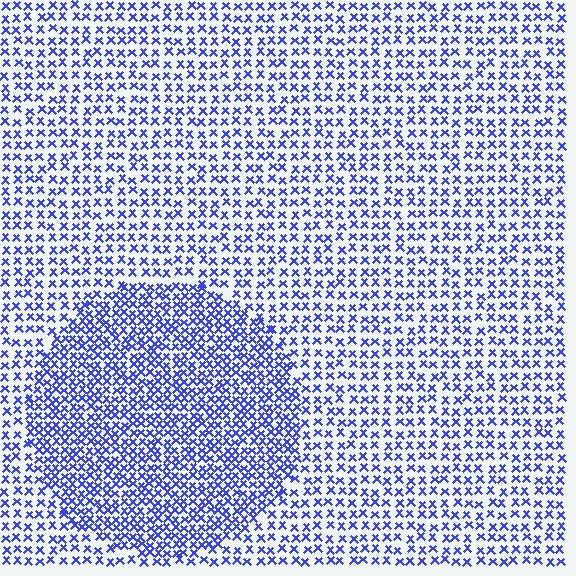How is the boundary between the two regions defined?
The boundary is defined by a change in element density (approximately 1.8x ratio). All elements are the same color, size, and shape.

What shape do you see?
I see a circle.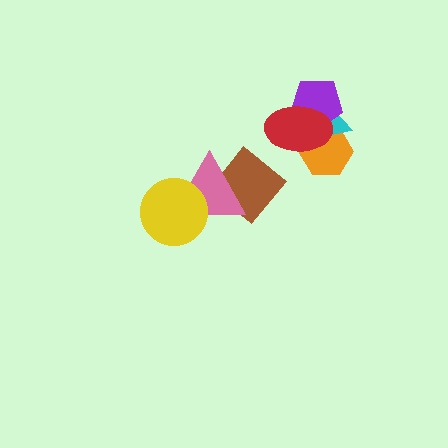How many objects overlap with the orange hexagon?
3 objects overlap with the orange hexagon.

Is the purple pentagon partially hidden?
Yes, it is partially covered by another shape.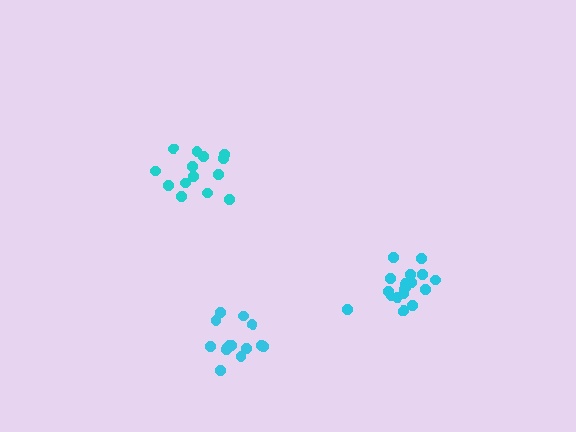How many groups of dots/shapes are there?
There are 3 groups.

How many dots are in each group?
Group 1: 14 dots, Group 2: 18 dots, Group 3: 14 dots (46 total).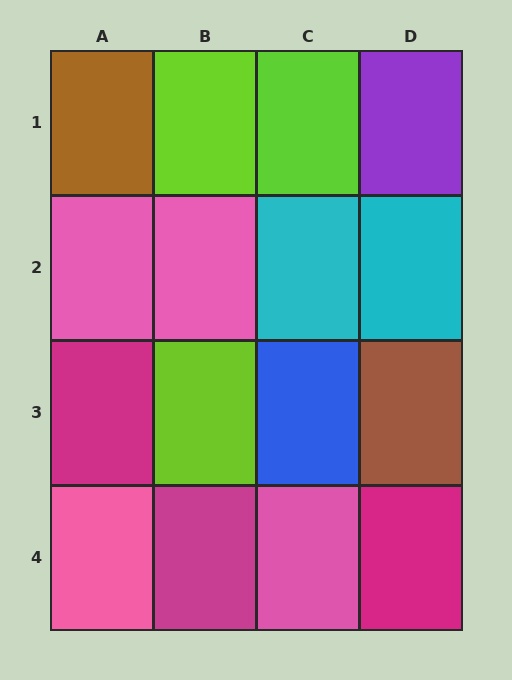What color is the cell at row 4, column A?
Pink.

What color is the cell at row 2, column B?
Pink.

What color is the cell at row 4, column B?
Magenta.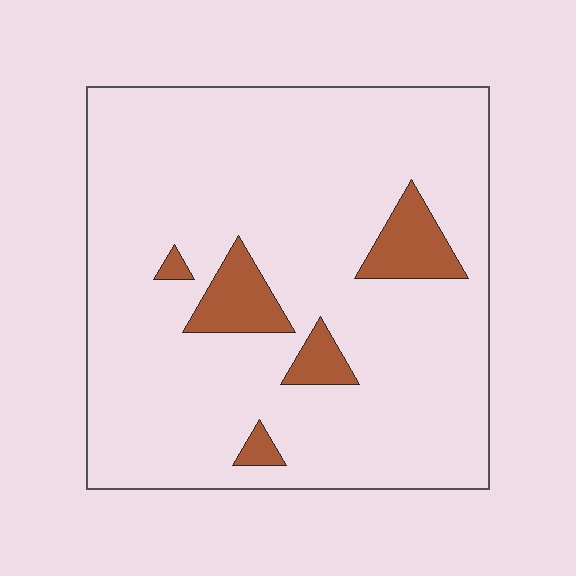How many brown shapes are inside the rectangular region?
5.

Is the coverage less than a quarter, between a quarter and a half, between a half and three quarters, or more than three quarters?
Less than a quarter.